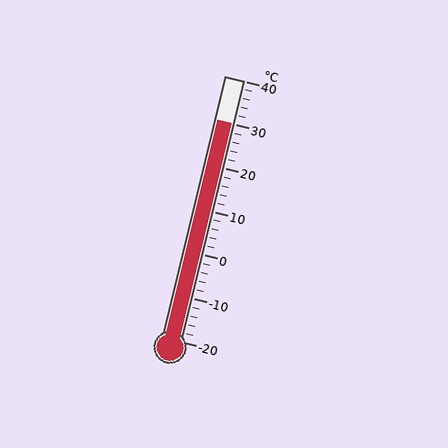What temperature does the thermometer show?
The thermometer shows approximately 30°C.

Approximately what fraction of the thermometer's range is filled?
The thermometer is filled to approximately 85% of its range.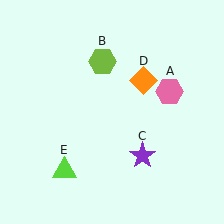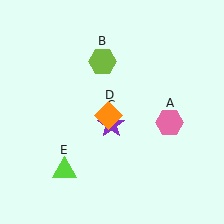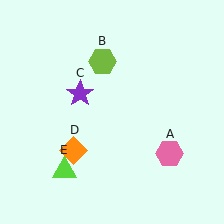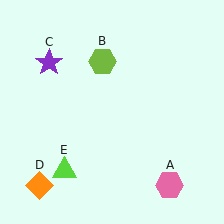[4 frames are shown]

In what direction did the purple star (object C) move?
The purple star (object C) moved up and to the left.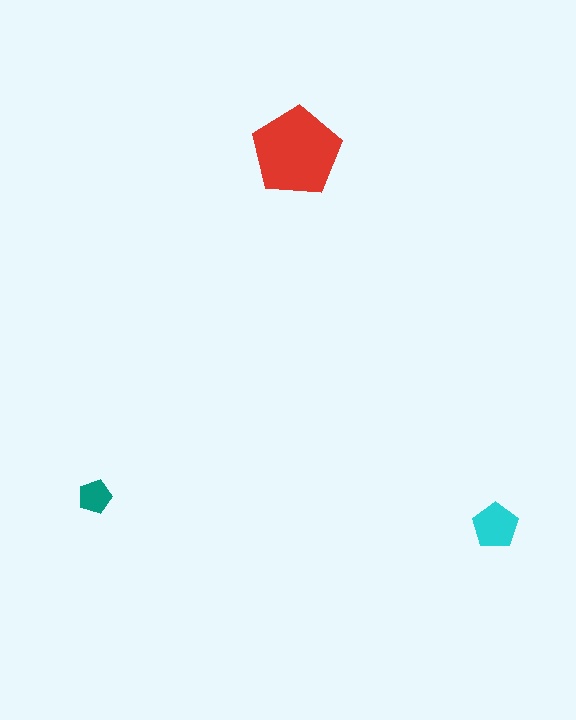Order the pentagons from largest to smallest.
the red one, the cyan one, the teal one.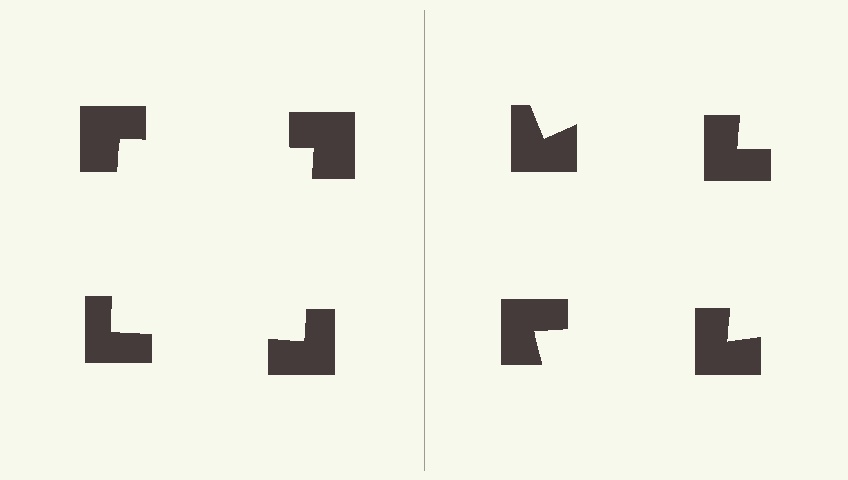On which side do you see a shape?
An illusory square appears on the left side. On the right side the wedge cuts are rotated, so no coherent shape forms.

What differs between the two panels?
The notched squares are positioned identically on both sides; only the wedge orientations differ. On the left they align to a square; on the right they are misaligned.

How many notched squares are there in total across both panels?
8 — 4 on each side.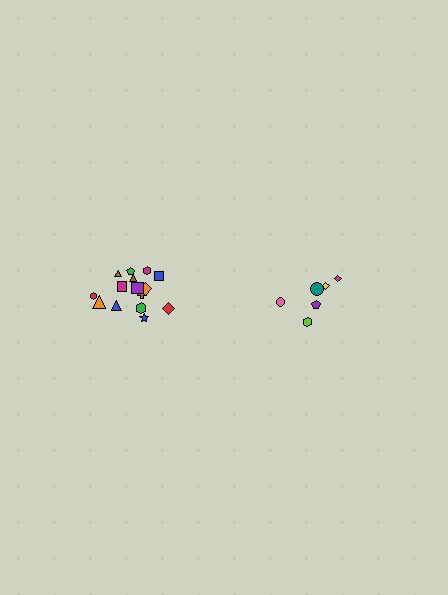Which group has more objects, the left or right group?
The left group.